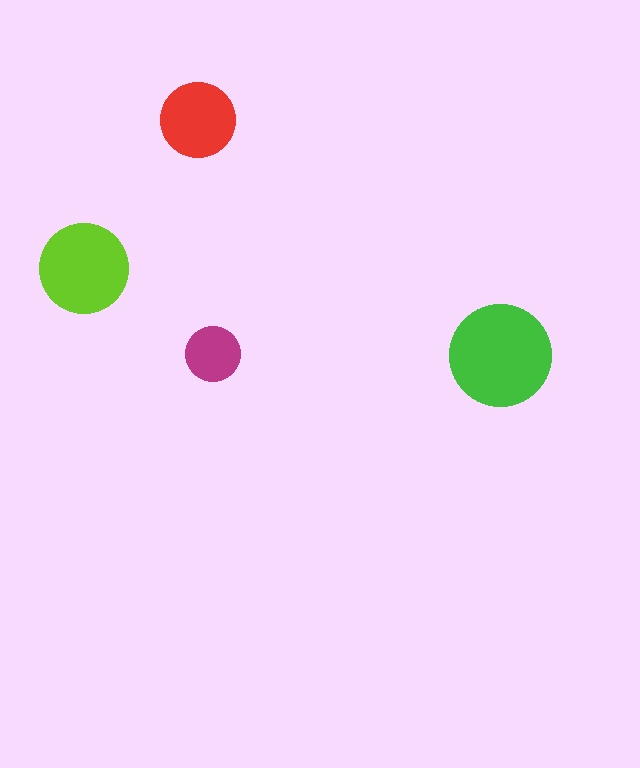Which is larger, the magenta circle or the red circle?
The red one.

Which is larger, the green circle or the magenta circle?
The green one.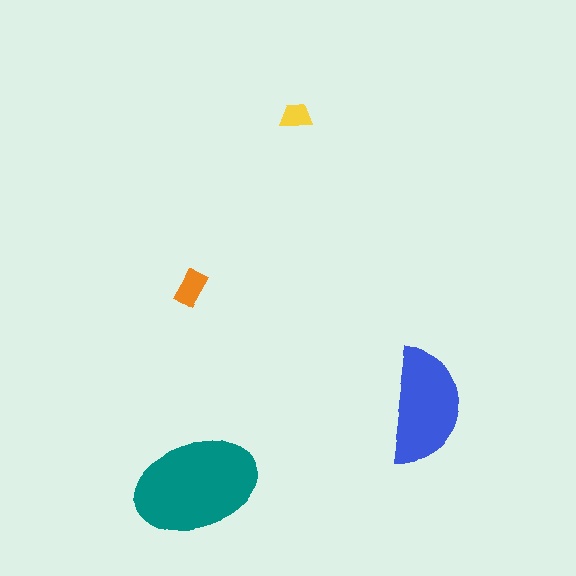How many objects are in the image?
There are 4 objects in the image.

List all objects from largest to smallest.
The teal ellipse, the blue semicircle, the orange rectangle, the yellow trapezoid.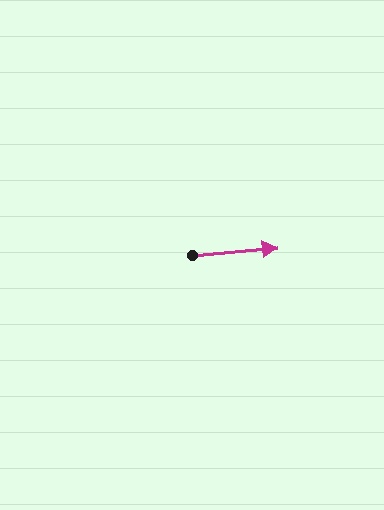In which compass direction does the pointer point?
East.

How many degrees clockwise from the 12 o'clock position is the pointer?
Approximately 85 degrees.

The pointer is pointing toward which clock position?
Roughly 3 o'clock.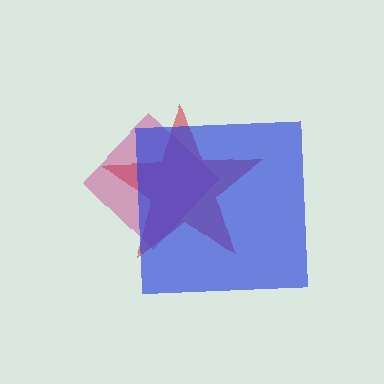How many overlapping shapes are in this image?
There are 3 overlapping shapes in the image.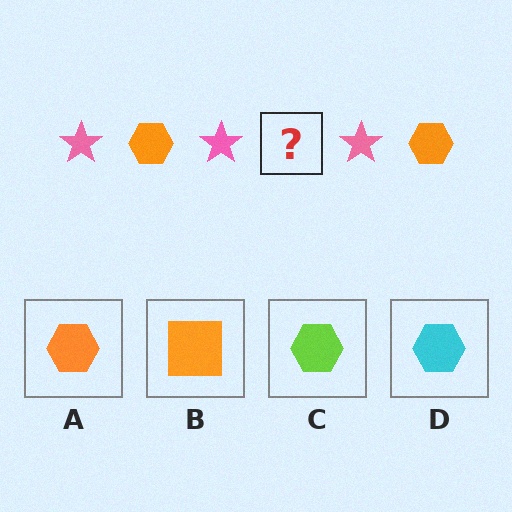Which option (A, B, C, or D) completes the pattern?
A.